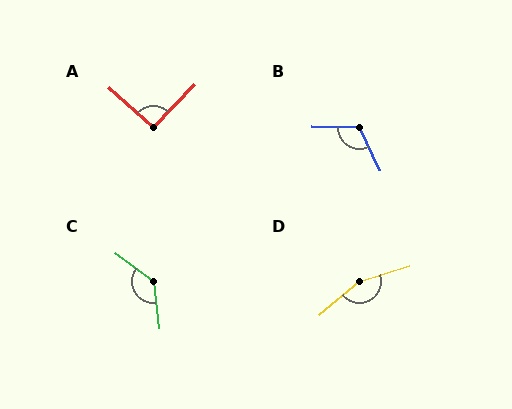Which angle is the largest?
D, at approximately 159 degrees.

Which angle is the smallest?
A, at approximately 92 degrees.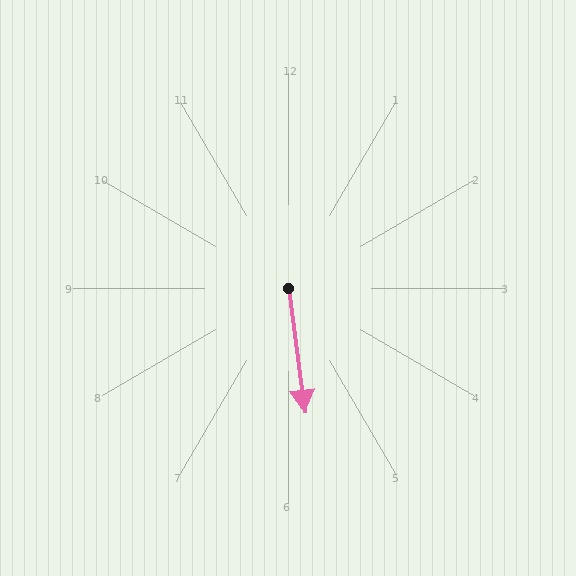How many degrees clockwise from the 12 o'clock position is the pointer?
Approximately 172 degrees.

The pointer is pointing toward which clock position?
Roughly 6 o'clock.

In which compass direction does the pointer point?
South.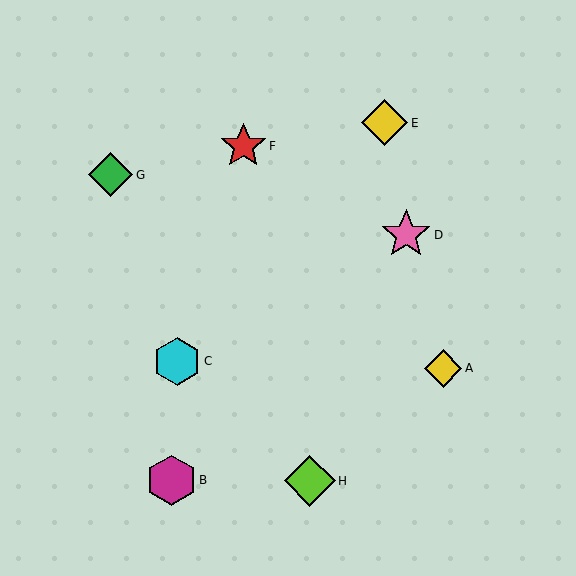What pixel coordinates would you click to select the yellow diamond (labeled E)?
Click at (385, 123) to select the yellow diamond E.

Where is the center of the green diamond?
The center of the green diamond is at (111, 175).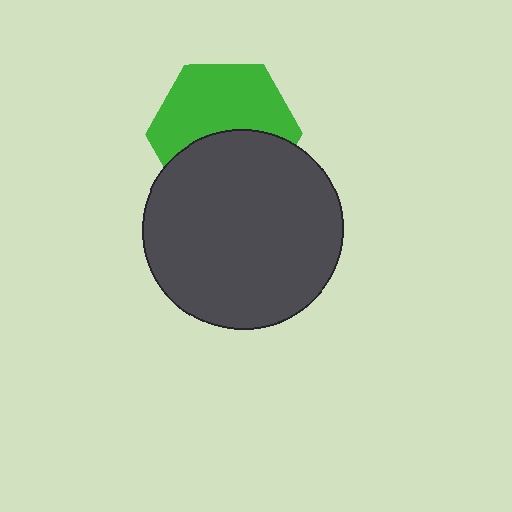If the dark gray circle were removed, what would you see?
You would see the complete green hexagon.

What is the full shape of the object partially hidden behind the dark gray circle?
The partially hidden object is a green hexagon.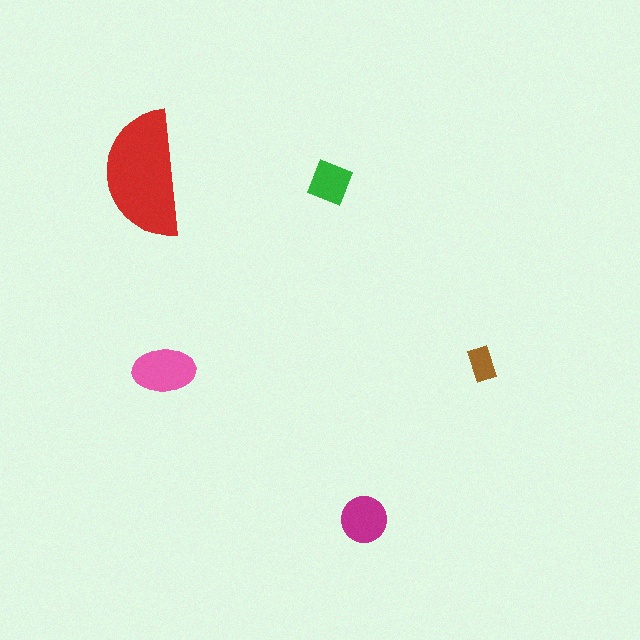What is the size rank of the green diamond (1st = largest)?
4th.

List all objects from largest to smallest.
The red semicircle, the pink ellipse, the magenta circle, the green diamond, the brown rectangle.